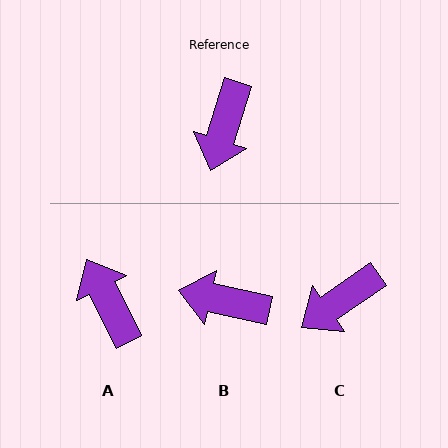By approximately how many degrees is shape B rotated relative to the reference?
Approximately 85 degrees clockwise.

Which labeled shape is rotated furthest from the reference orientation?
A, about 136 degrees away.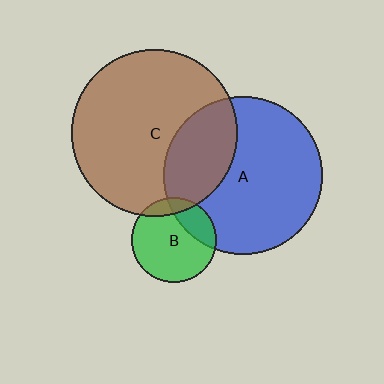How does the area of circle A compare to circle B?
Approximately 3.5 times.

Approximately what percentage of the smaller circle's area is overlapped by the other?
Approximately 10%.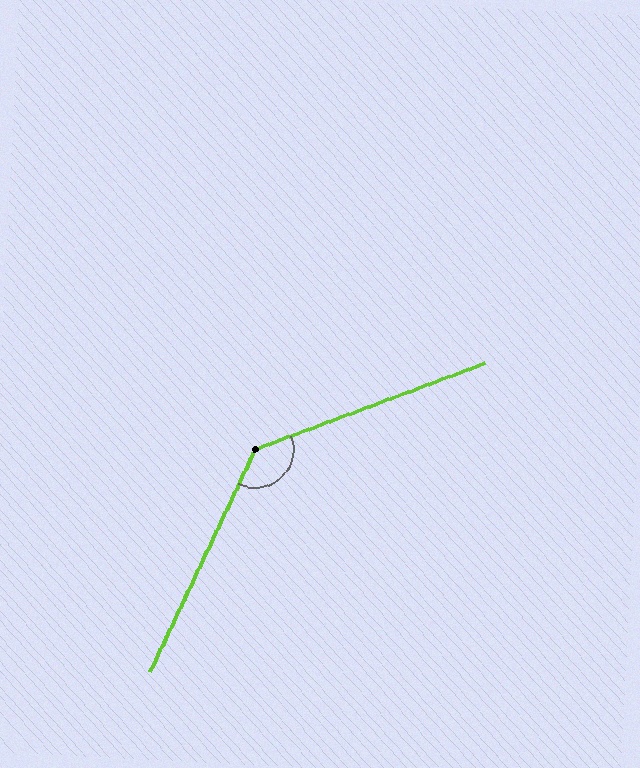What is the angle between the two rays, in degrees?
Approximately 136 degrees.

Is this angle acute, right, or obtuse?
It is obtuse.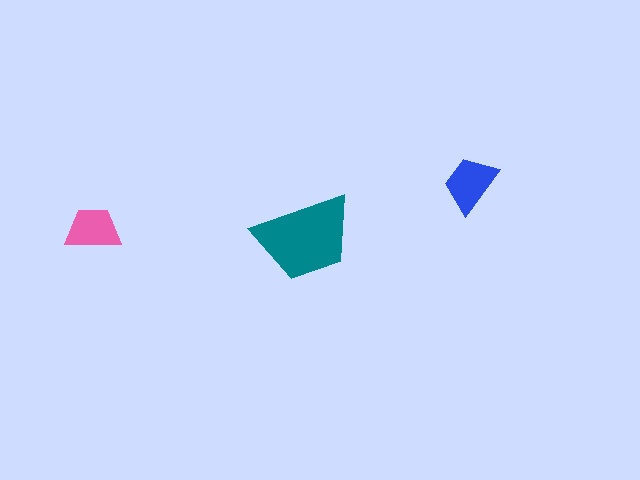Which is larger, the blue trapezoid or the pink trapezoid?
The blue one.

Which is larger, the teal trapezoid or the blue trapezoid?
The teal one.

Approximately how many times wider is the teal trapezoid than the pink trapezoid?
About 2 times wider.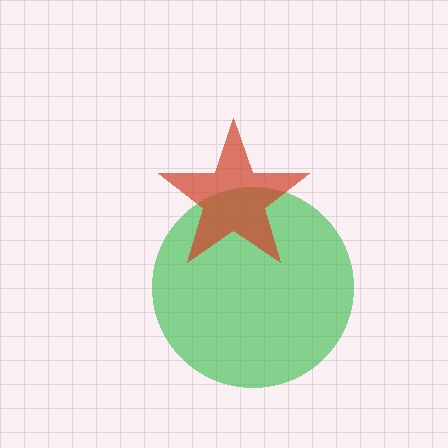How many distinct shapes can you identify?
There are 2 distinct shapes: a green circle, a red star.